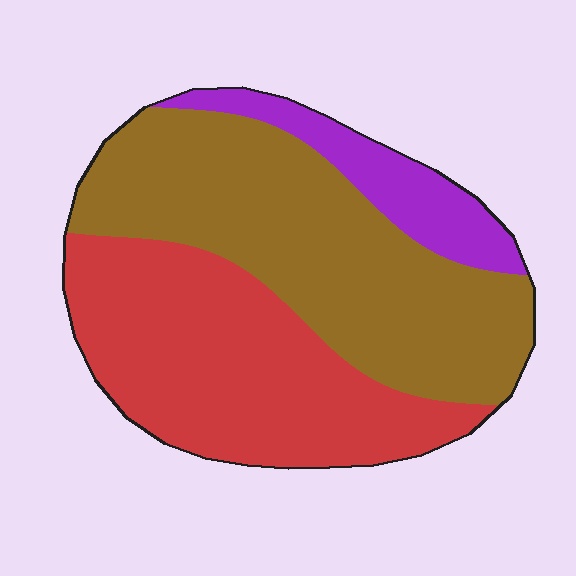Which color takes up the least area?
Purple, at roughly 10%.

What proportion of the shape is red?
Red covers roughly 40% of the shape.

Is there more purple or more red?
Red.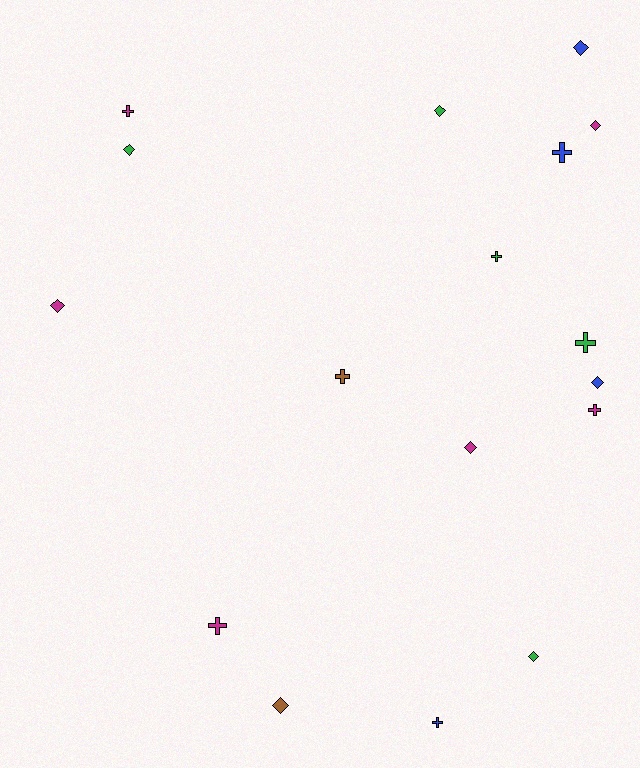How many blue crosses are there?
There are 2 blue crosses.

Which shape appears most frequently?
Diamond, with 9 objects.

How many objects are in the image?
There are 17 objects.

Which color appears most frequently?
Magenta, with 6 objects.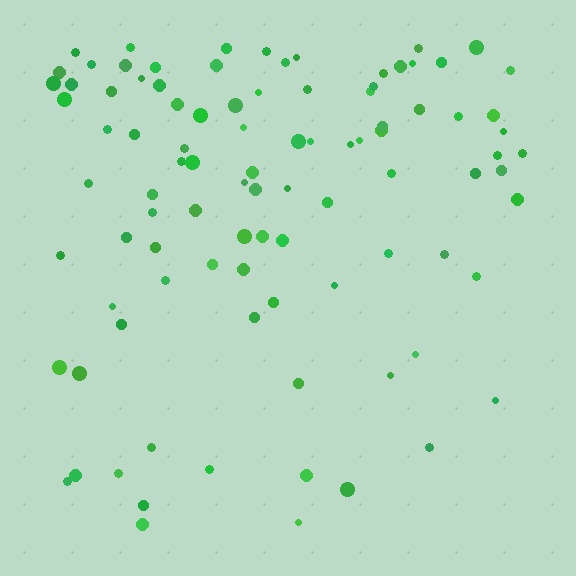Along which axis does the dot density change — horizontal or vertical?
Vertical.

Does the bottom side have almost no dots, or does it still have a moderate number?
Still a moderate number, just noticeably fewer than the top.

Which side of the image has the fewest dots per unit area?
The bottom.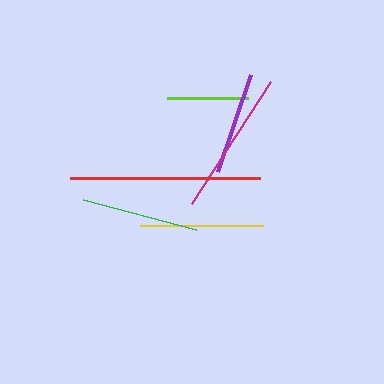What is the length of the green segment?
The green segment is approximately 117 pixels long.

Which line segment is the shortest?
The lime line is the shortest at approximately 81 pixels.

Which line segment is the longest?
The red line is the longest at approximately 190 pixels.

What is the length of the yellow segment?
The yellow segment is approximately 123 pixels long.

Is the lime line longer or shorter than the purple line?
The purple line is longer than the lime line.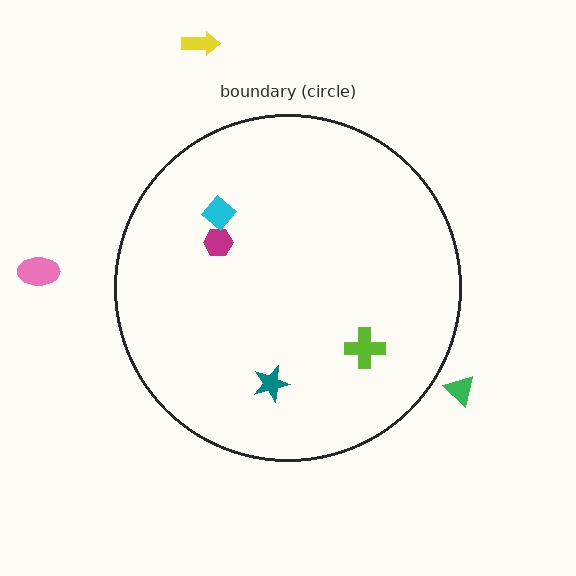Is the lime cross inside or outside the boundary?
Inside.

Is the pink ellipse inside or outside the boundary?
Outside.